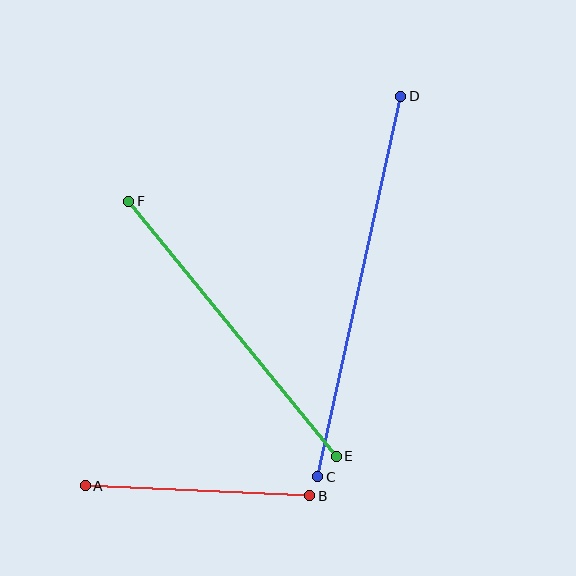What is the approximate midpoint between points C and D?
The midpoint is at approximately (359, 286) pixels.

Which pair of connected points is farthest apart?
Points C and D are farthest apart.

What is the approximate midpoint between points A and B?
The midpoint is at approximately (198, 491) pixels.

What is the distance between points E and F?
The distance is approximately 329 pixels.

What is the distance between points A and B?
The distance is approximately 225 pixels.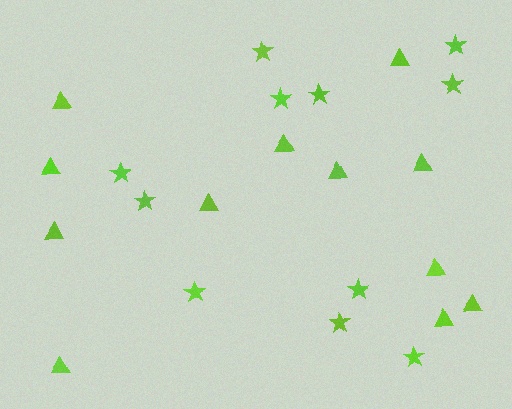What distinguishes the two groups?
There are 2 groups: one group of triangles (12) and one group of stars (11).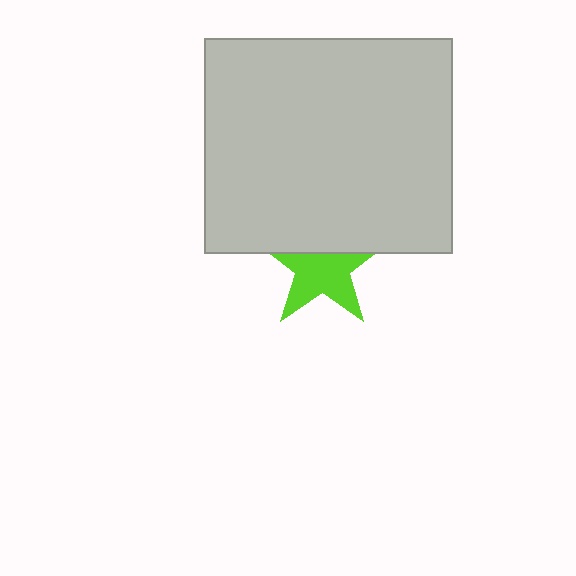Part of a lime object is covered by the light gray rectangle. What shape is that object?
It is a star.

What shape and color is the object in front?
The object in front is a light gray rectangle.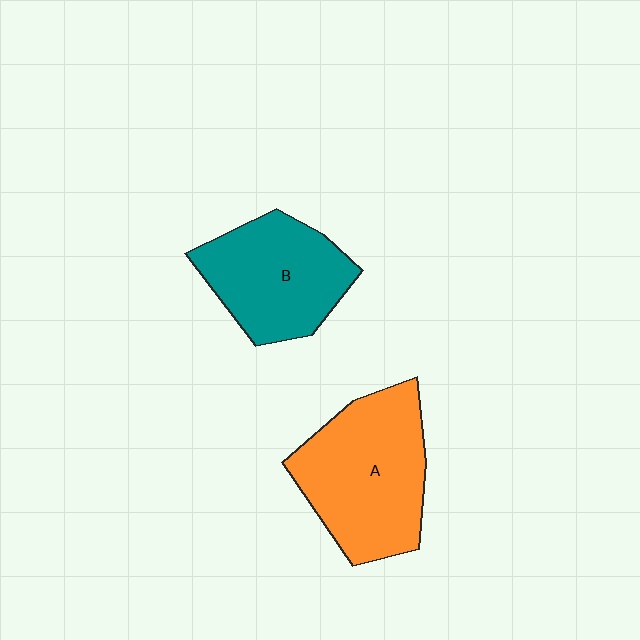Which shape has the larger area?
Shape A (orange).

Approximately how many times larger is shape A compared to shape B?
Approximately 1.2 times.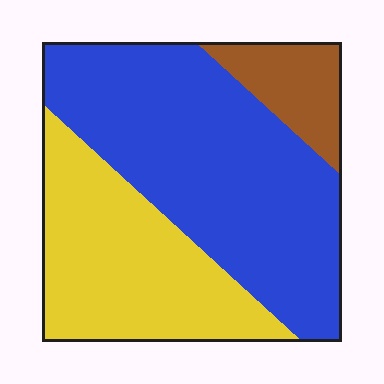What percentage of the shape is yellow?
Yellow takes up about one third (1/3) of the shape.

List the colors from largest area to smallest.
From largest to smallest: blue, yellow, brown.